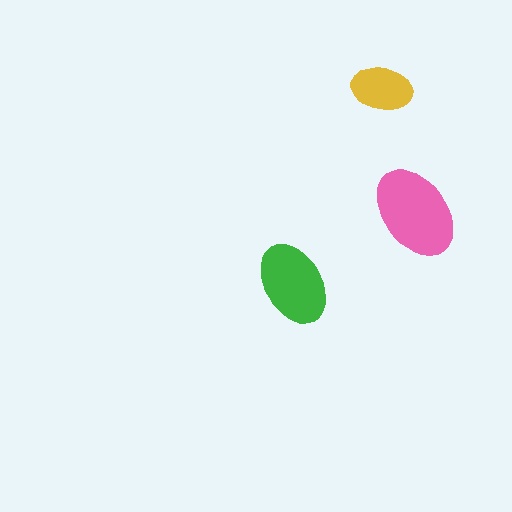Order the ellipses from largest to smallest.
the pink one, the green one, the yellow one.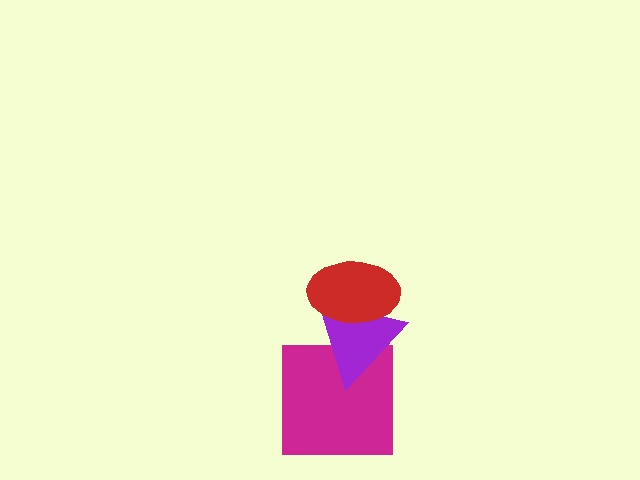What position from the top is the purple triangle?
The purple triangle is 2nd from the top.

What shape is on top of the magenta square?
The purple triangle is on top of the magenta square.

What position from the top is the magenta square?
The magenta square is 3rd from the top.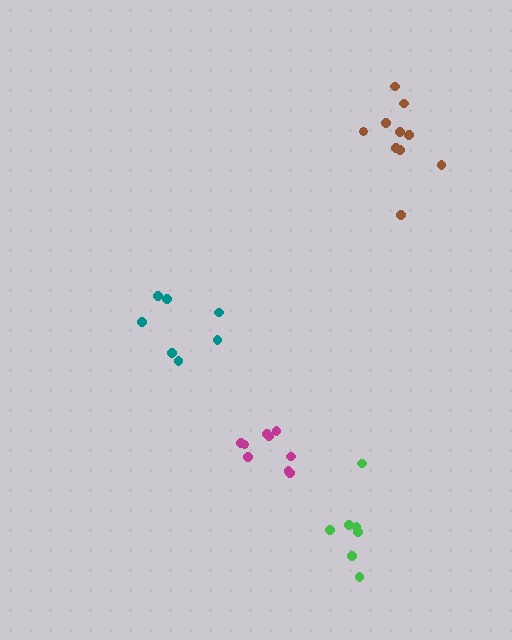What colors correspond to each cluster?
The clusters are colored: teal, green, brown, magenta.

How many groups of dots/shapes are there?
There are 4 groups.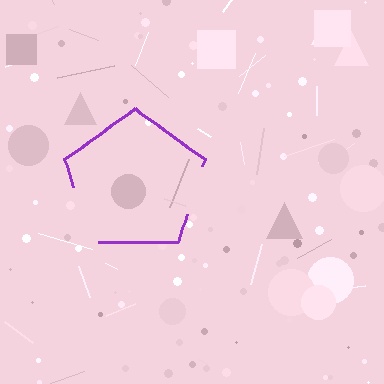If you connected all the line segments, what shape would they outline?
They would outline a pentagon.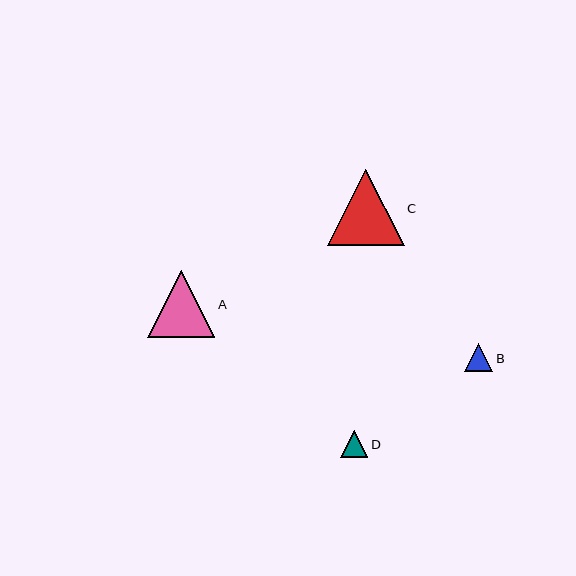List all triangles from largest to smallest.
From largest to smallest: C, A, B, D.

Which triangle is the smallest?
Triangle D is the smallest with a size of approximately 27 pixels.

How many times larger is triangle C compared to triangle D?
Triangle C is approximately 2.8 times the size of triangle D.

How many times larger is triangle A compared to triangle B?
Triangle A is approximately 2.3 times the size of triangle B.